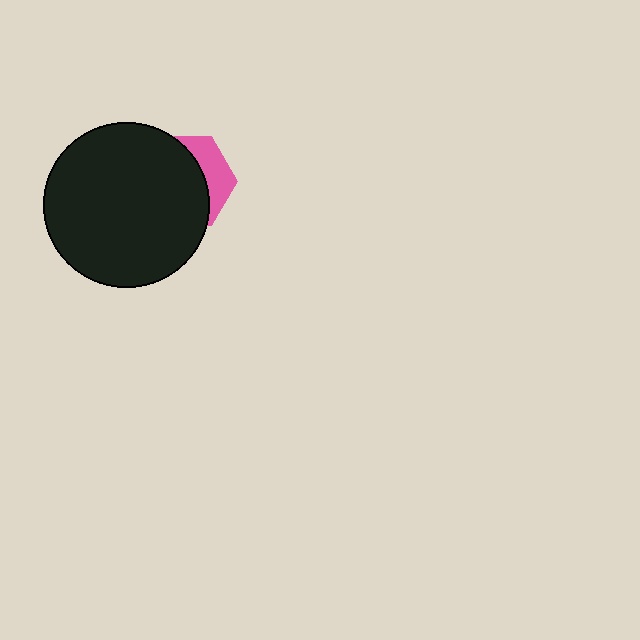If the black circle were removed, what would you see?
You would see the complete pink hexagon.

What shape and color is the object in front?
The object in front is a black circle.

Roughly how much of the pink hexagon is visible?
A small part of it is visible (roughly 30%).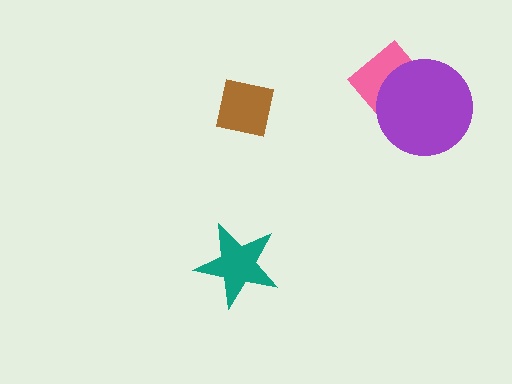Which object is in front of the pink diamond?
The purple circle is in front of the pink diamond.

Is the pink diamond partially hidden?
Yes, it is partially covered by another shape.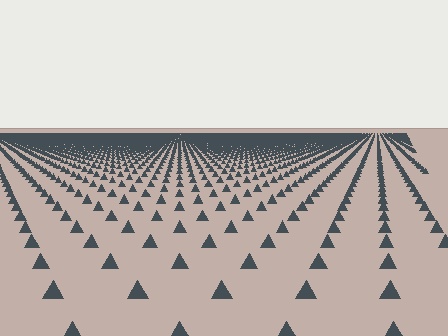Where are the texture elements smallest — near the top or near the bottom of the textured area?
Near the top.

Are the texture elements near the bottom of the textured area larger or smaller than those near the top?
Larger. Near the bottom, elements are closer to the viewer and appear at a bigger on-screen size.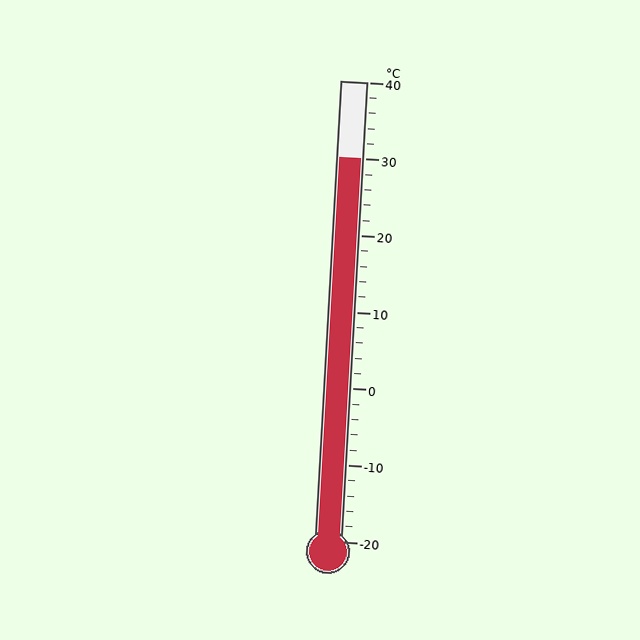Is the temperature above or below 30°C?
The temperature is at 30°C.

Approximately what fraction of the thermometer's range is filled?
The thermometer is filled to approximately 85% of its range.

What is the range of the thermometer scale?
The thermometer scale ranges from -20°C to 40°C.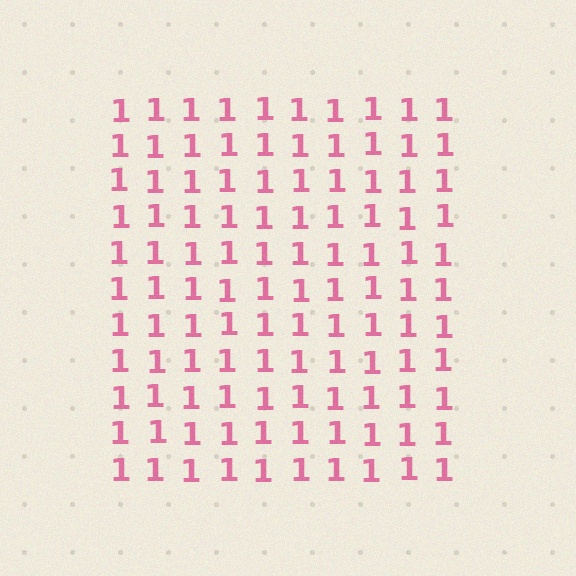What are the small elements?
The small elements are digit 1's.